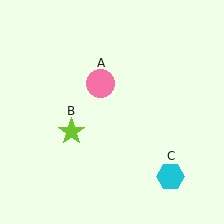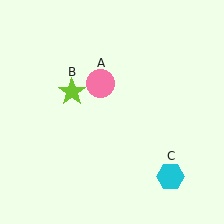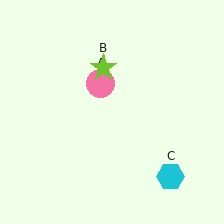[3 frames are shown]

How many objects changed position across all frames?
1 object changed position: lime star (object B).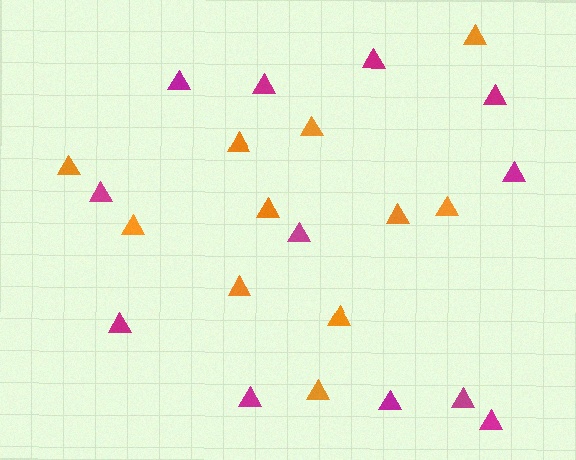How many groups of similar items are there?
There are 2 groups: one group of orange triangles (11) and one group of magenta triangles (12).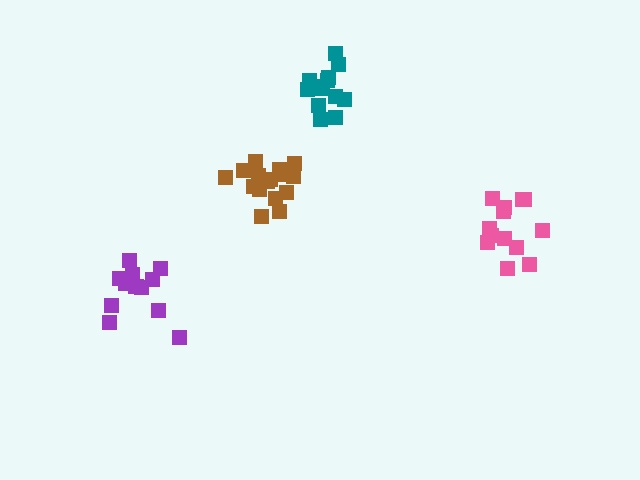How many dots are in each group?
Group 1: 16 dots, Group 2: 13 dots, Group 3: 13 dots, Group 4: 13 dots (55 total).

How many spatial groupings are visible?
There are 4 spatial groupings.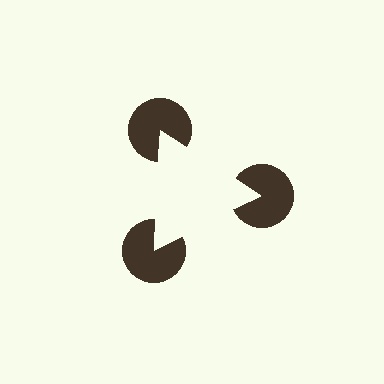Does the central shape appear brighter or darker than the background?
It typically appears slightly brighter than the background, even though no actual brightness change is drawn.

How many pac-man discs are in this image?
There are 3 — one at each vertex of the illusory triangle.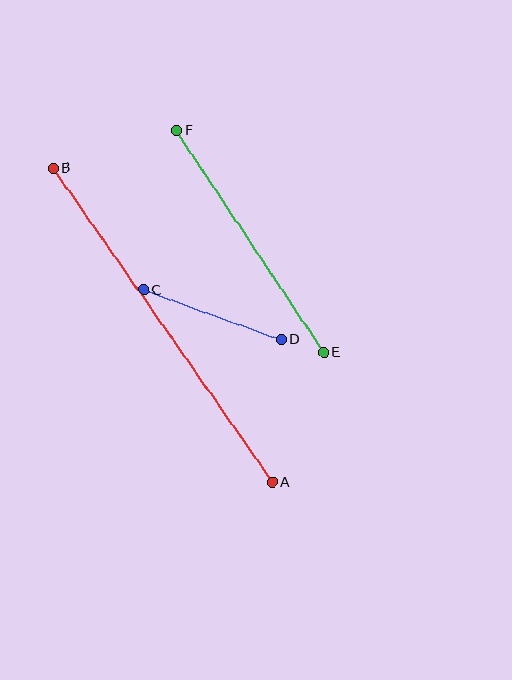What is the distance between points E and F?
The distance is approximately 266 pixels.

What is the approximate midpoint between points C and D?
The midpoint is at approximately (213, 315) pixels.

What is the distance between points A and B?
The distance is approximately 383 pixels.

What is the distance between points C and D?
The distance is approximately 146 pixels.